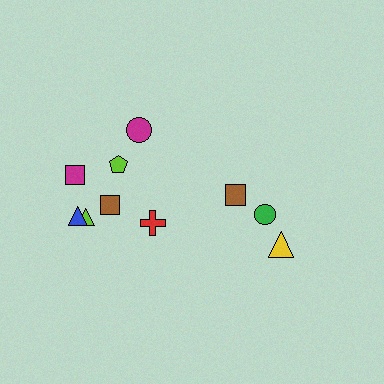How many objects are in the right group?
There are 4 objects.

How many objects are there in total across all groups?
There are 11 objects.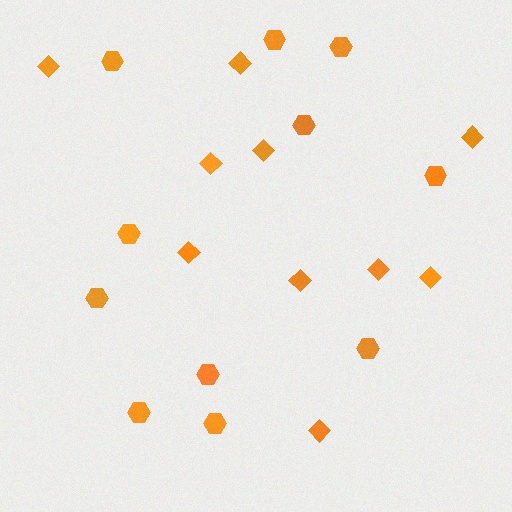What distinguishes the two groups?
There are 2 groups: one group of hexagons (11) and one group of diamonds (10).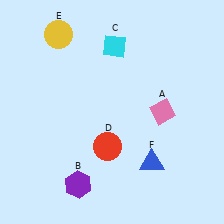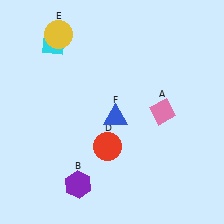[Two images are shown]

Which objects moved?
The objects that moved are: the cyan diamond (C), the blue triangle (F).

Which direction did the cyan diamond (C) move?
The cyan diamond (C) moved left.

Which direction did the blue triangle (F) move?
The blue triangle (F) moved up.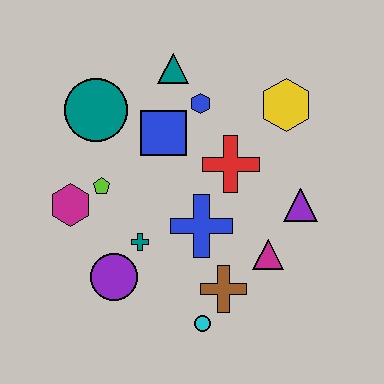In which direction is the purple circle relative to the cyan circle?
The purple circle is to the left of the cyan circle.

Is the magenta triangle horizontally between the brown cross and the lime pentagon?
No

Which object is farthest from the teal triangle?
The cyan circle is farthest from the teal triangle.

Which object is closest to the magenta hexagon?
The lime pentagon is closest to the magenta hexagon.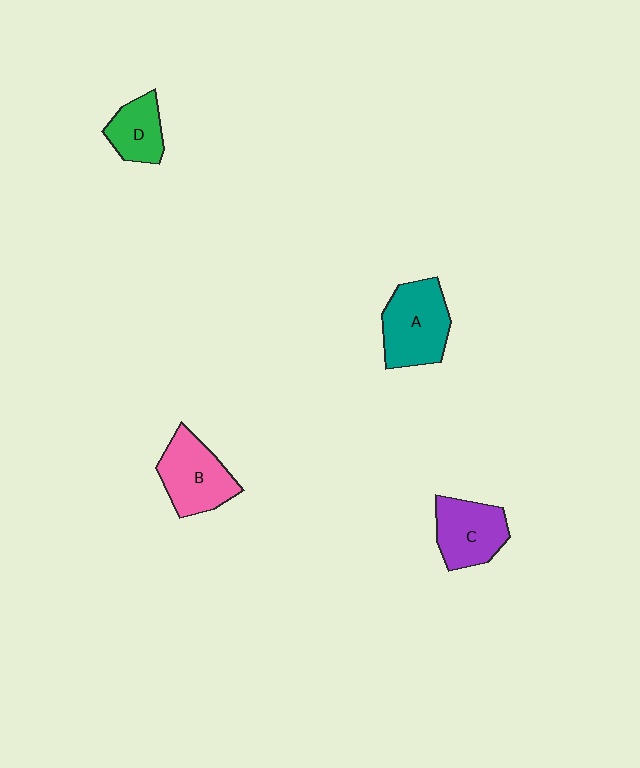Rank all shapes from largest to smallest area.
From largest to smallest: A (teal), B (pink), C (purple), D (green).